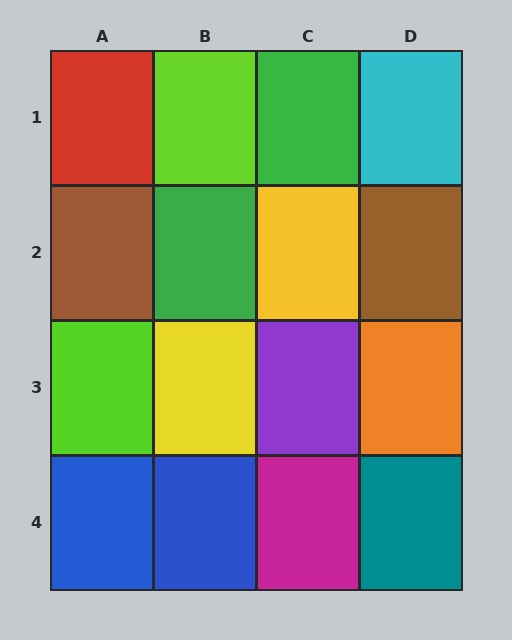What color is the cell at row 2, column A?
Brown.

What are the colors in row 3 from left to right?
Lime, yellow, purple, orange.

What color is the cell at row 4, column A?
Blue.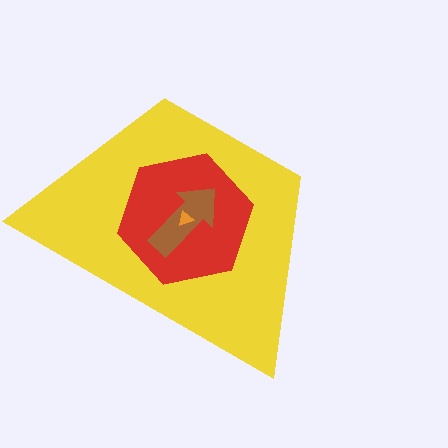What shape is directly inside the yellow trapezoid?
The red hexagon.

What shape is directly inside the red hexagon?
The brown arrow.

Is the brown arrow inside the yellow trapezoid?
Yes.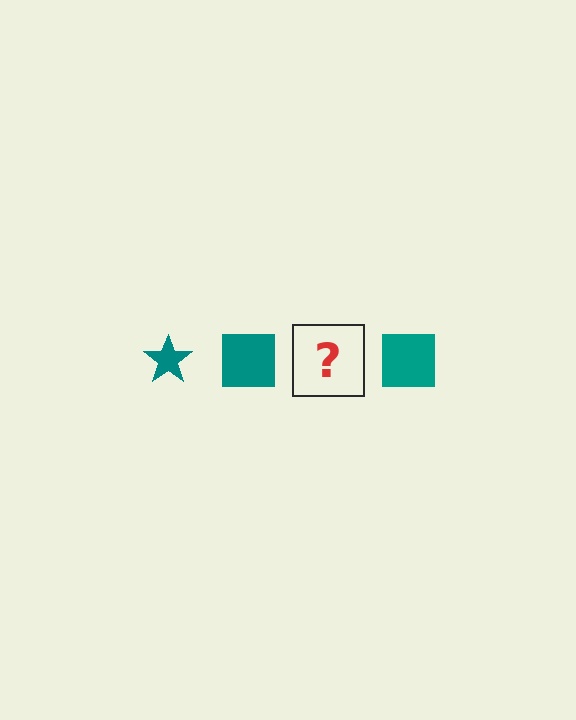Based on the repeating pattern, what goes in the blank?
The blank should be a teal star.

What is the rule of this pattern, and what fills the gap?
The rule is that the pattern cycles through star, square shapes in teal. The gap should be filled with a teal star.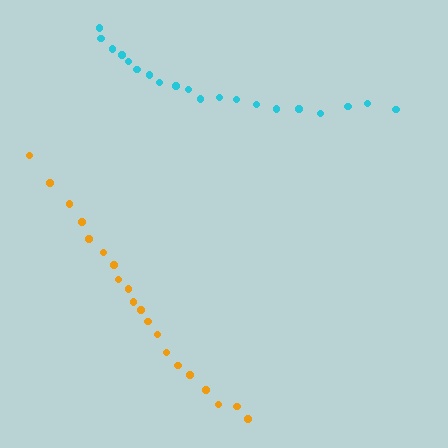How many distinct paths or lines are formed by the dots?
There are 2 distinct paths.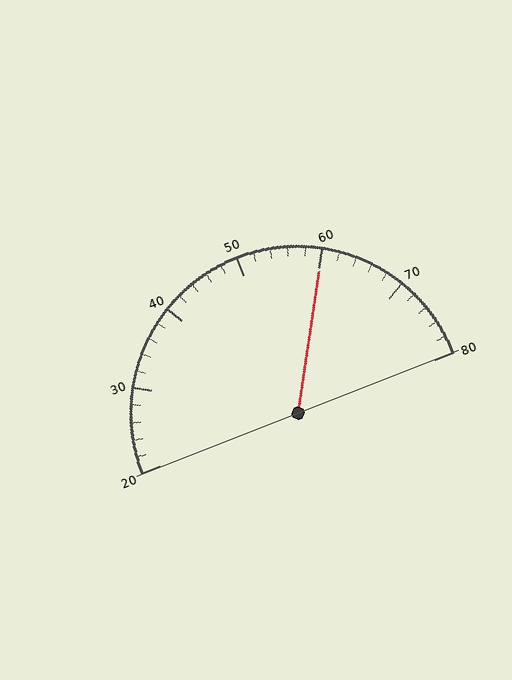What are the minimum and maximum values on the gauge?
The gauge ranges from 20 to 80.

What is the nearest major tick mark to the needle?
The nearest major tick mark is 60.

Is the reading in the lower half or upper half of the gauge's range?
The reading is in the upper half of the range (20 to 80).